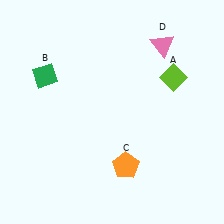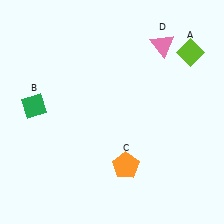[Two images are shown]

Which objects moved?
The objects that moved are: the lime diamond (A), the green diamond (B).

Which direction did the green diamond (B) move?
The green diamond (B) moved down.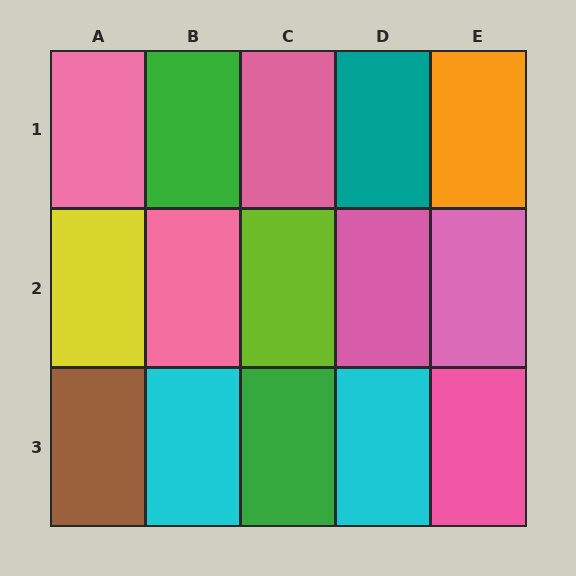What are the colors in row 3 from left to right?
Brown, cyan, green, cyan, pink.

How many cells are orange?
1 cell is orange.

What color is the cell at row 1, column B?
Green.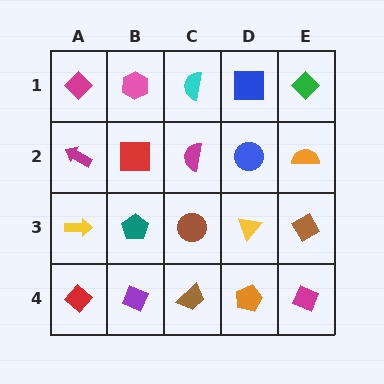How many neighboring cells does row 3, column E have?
3.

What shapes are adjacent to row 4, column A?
A yellow arrow (row 3, column A), a purple diamond (row 4, column B).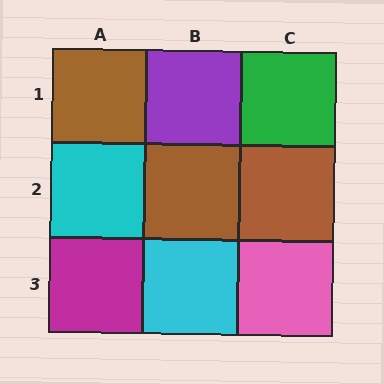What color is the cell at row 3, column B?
Cyan.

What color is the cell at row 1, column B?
Purple.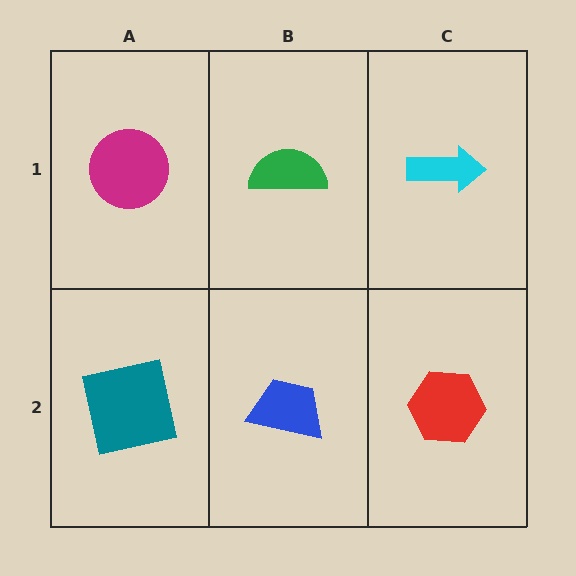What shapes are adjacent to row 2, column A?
A magenta circle (row 1, column A), a blue trapezoid (row 2, column B).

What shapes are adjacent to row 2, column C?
A cyan arrow (row 1, column C), a blue trapezoid (row 2, column B).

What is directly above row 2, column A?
A magenta circle.